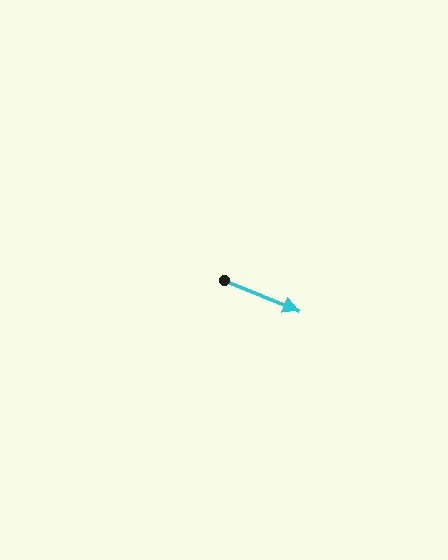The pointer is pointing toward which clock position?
Roughly 4 o'clock.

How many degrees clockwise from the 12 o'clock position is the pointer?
Approximately 112 degrees.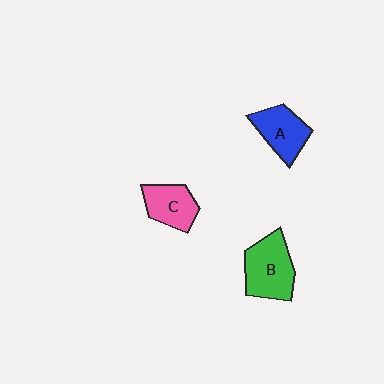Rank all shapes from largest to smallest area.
From largest to smallest: B (green), A (blue), C (pink).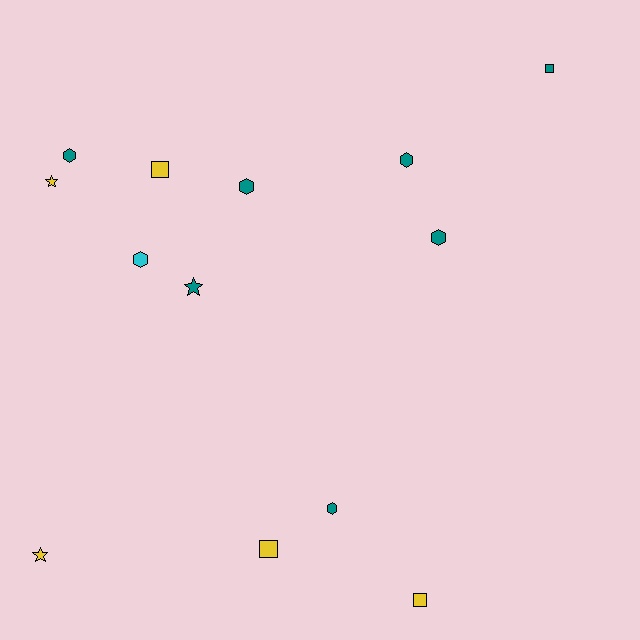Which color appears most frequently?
Teal, with 7 objects.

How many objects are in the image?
There are 13 objects.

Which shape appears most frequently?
Hexagon, with 6 objects.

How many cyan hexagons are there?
There is 1 cyan hexagon.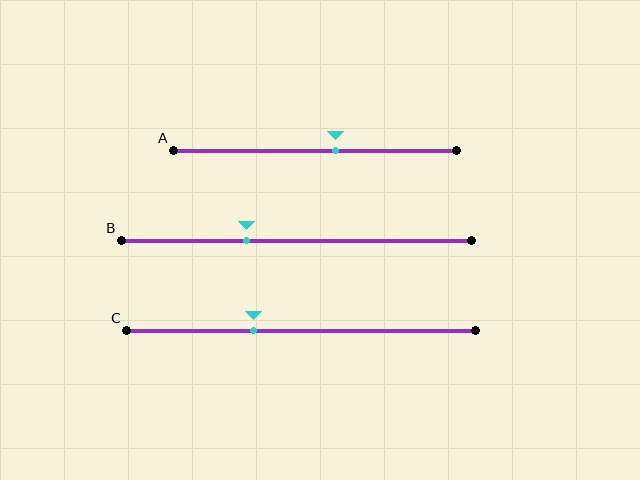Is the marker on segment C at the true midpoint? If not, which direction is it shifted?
No, the marker on segment C is shifted to the left by about 14% of the segment length.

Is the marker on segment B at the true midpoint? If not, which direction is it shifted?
No, the marker on segment B is shifted to the left by about 14% of the segment length.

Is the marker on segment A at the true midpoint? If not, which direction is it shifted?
No, the marker on segment A is shifted to the right by about 7% of the segment length.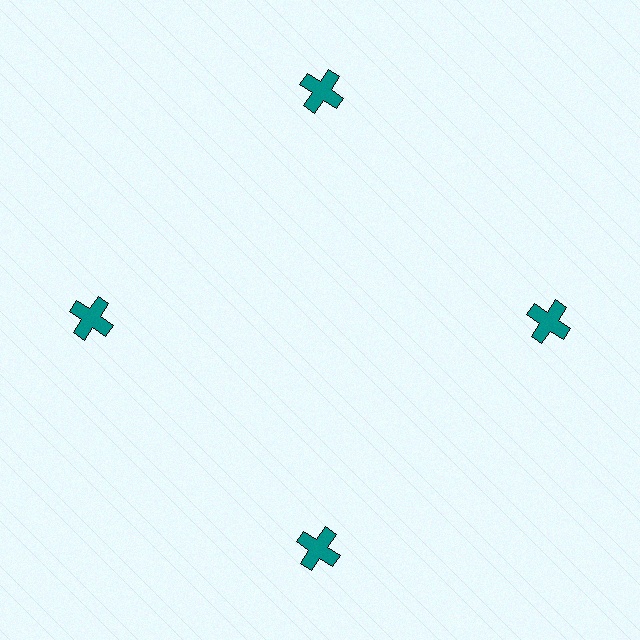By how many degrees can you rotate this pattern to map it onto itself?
The pattern maps onto itself every 90 degrees of rotation.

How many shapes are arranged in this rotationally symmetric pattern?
There are 4 shapes, arranged in 4 groups of 1.